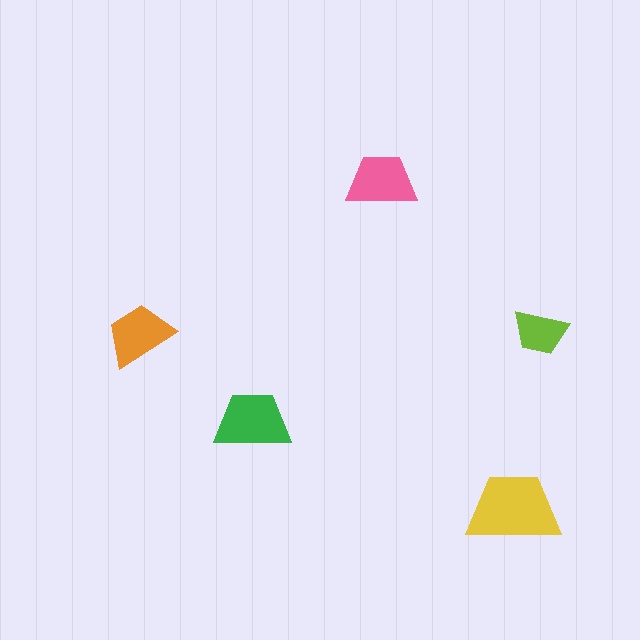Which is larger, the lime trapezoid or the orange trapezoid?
The orange one.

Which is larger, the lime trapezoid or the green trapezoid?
The green one.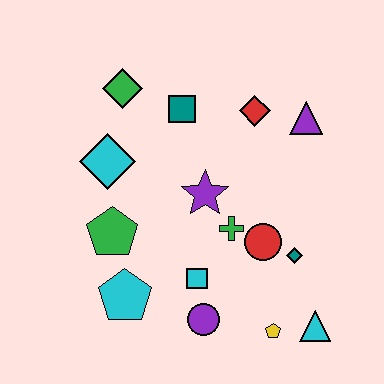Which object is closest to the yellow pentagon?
The cyan triangle is closest to the yellow pentagon.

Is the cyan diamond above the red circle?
Yes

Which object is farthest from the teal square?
The cyan triangle is farthest from the teal square.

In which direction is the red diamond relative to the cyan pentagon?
The red diamond is above the cyan pentagon.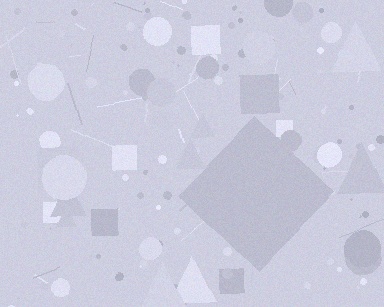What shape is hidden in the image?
A diamond is hidden in the image.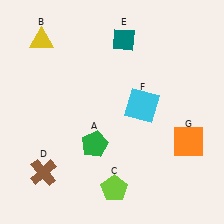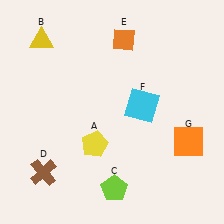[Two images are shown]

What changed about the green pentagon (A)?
In Image 1, A is green. In Image 2, it changed to yellow.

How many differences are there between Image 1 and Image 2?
There are 2 differences between the two images.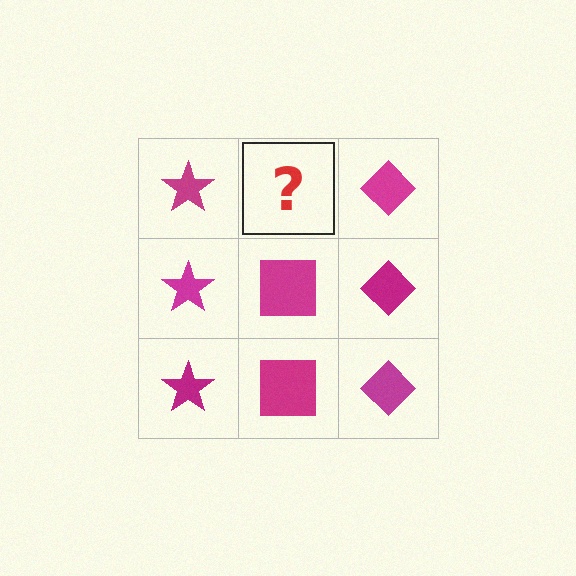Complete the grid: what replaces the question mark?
The question mark should be replaced with a magenta square.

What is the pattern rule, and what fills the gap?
The rule is that each column has a consistent shape. The gap should be filled with a magenta square.